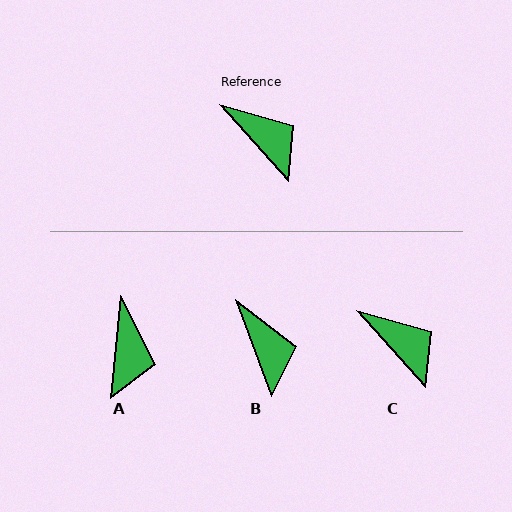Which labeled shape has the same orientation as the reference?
C.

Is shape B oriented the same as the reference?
No, it is off by about 21 degrees.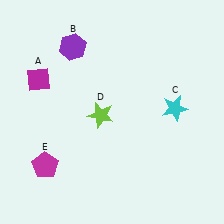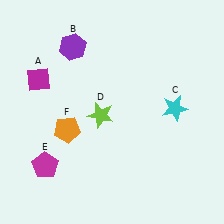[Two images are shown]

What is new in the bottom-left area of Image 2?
An orange pentagon (F) was added in the bottom-left area of Image 2.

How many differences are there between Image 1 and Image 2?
There is 1 difference between the two images.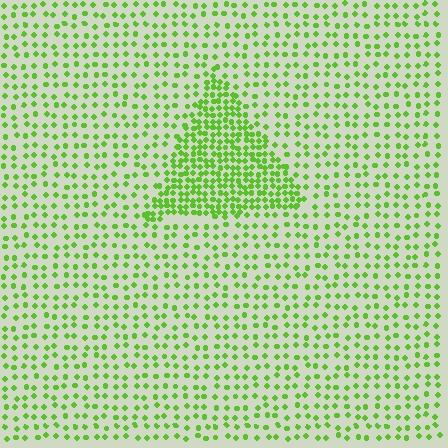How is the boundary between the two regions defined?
The boundary is defined by a change in element density (approximately 2.4x ratio). All elements are the same color, size, and shape.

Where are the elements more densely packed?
The elements are more densely packed inside the triangle boundary.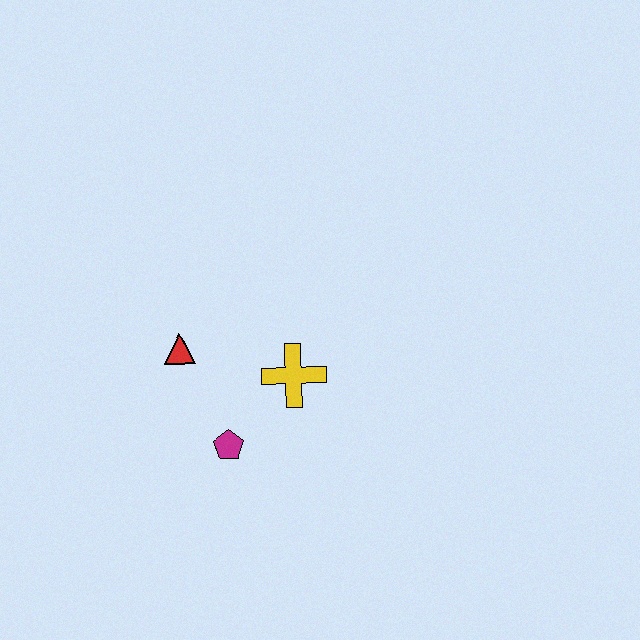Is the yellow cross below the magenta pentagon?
No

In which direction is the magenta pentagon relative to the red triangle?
The magenta pentagon is below the red triangle.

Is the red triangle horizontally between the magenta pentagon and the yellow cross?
No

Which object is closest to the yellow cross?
The magenta pentagon is closest to the yellow cross.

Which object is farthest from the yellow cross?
The red triangle is farthest from the yellow cross.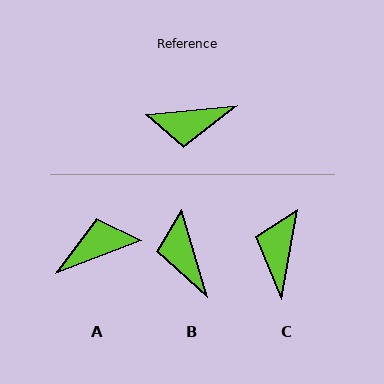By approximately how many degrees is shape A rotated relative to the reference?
Approximately 165 degrees clockwise.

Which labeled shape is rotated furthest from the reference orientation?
A, about 165 degrees away.